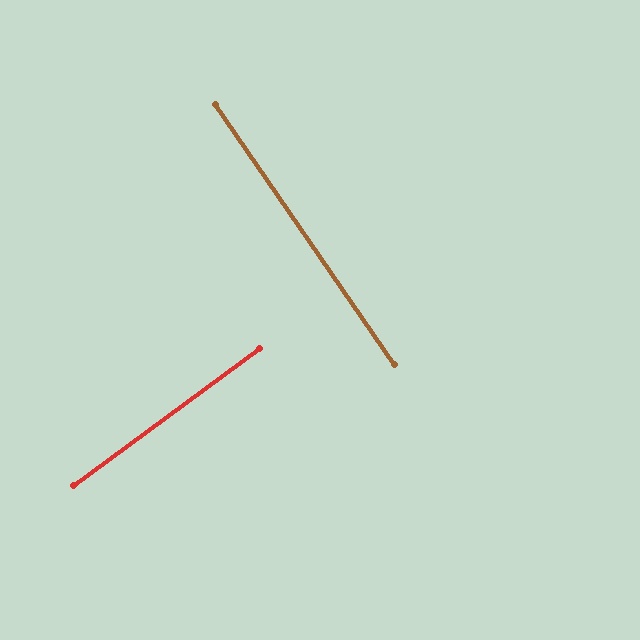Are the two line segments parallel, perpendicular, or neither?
Perpendicular — they meet at approximately 88°.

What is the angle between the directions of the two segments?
Approximately 88 degrees.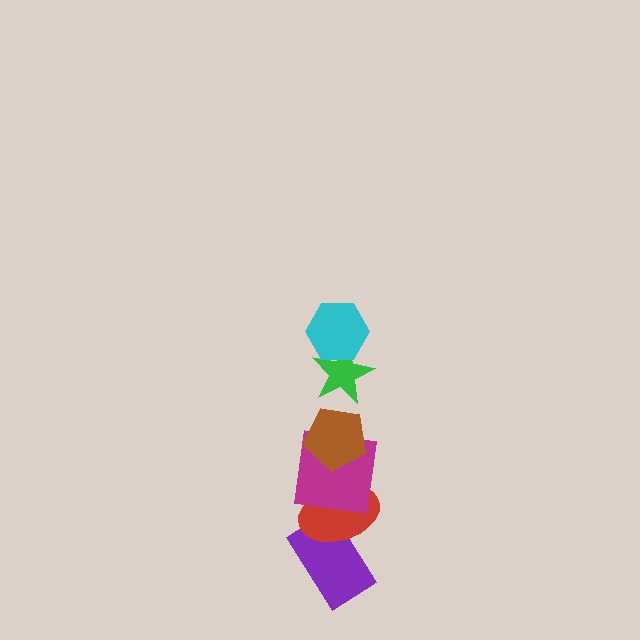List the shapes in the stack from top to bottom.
From top to bottom: the cyan hexagon, the green star, the brown pentagon, the magenta square, the red ellipse, the purple rectangle.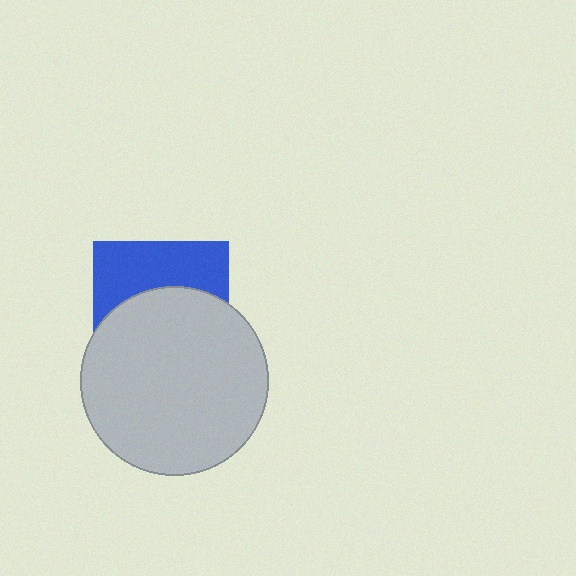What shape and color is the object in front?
The object in front is a light gray circle.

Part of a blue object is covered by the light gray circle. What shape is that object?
It is a square.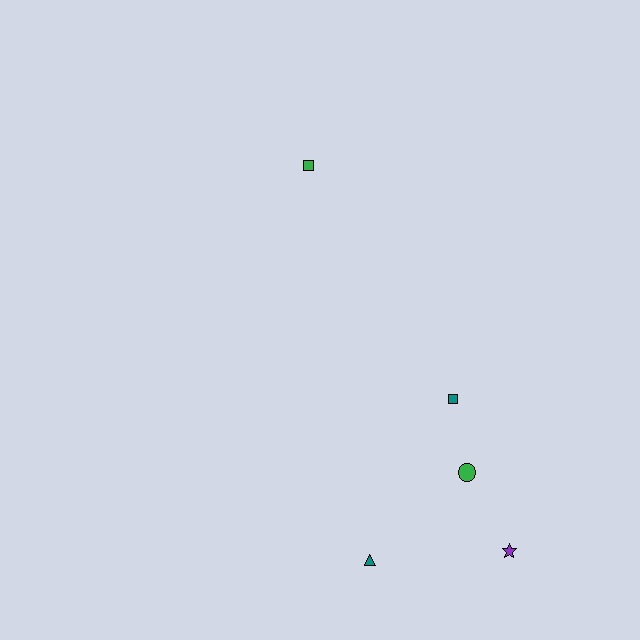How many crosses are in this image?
There are no crosses.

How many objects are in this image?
There are 5 objects.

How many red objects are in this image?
There are no red objects.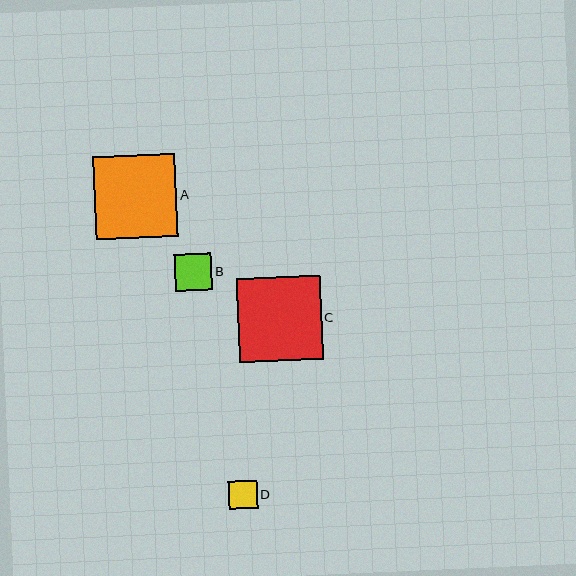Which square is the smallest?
Square D is the smallest with a size of approximately 28 pixels.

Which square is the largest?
Square C is the largest with a size of approximately 84 pixels.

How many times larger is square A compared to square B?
Square A is approximately 2.2 times the size of square B.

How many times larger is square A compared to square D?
Square A is approximately 2.9 times the size of square D.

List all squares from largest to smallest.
From largest to smallest: C, A, B, D.